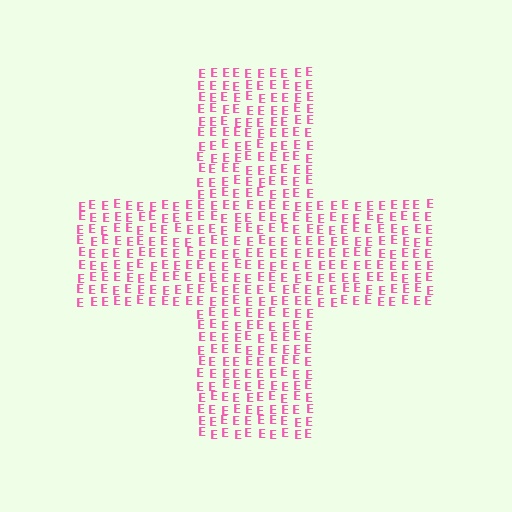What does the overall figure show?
The overall figure shows a cross.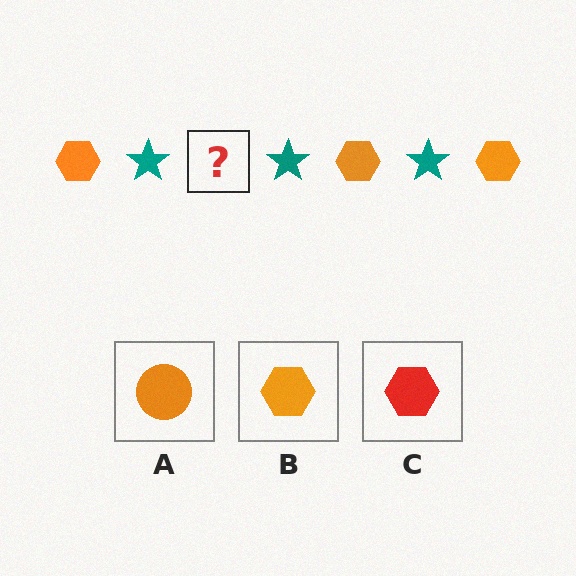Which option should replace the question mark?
Option B.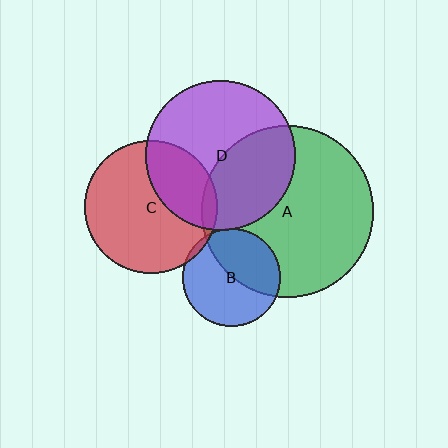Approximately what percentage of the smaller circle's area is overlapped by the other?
Approximately 30%.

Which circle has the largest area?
Circle A (green).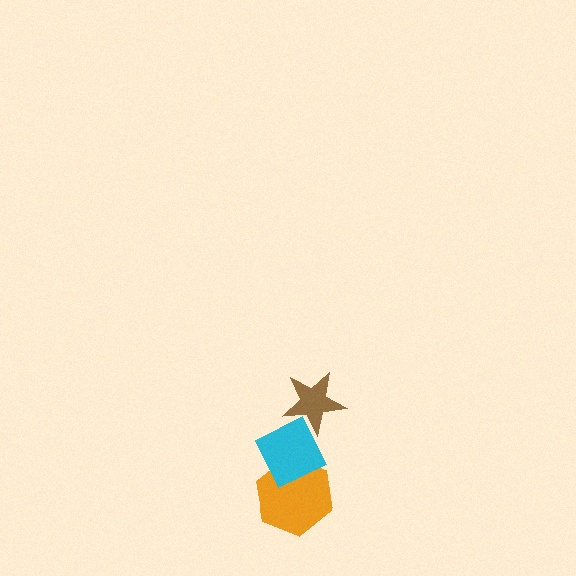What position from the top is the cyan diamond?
The cyan diamond is 2nd from the top.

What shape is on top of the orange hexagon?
The cyan diamond is on top of the orange hexagon.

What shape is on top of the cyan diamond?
The brown star is on top of the cyan diamond.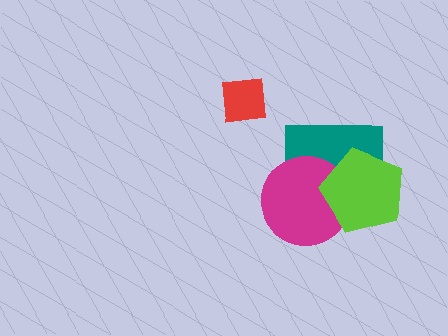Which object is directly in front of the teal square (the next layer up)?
The magenta circle is directly in front of the teal square.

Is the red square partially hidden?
No, no other shape covers it.